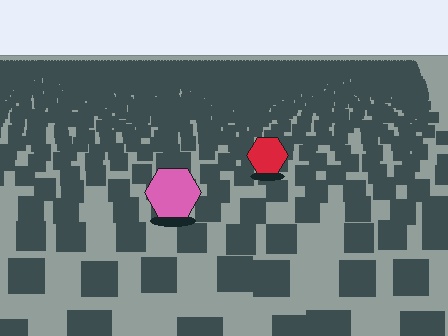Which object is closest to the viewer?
The pink hexagon is closest. The texture marks near it are larger and more spread out.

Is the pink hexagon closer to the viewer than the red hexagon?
Yes. The pink hexagon is closer — you can tell from the texture gradient: the ground texture is coarser near it.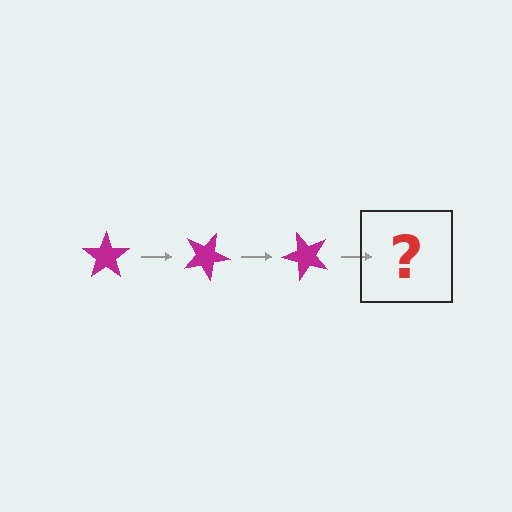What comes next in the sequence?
The next element should be a magenta star rotated 75 degrees.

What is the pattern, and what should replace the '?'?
The pattern is that the star rotates 25 degrees each step. The '?' should be a magenta star rotated 75 degrees.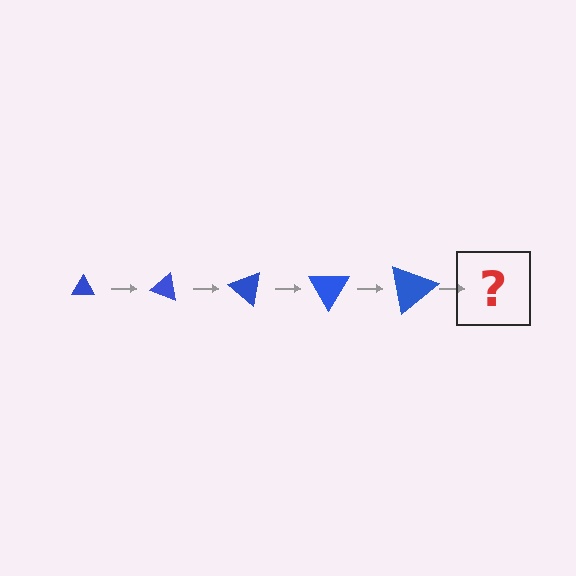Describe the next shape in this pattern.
It should be a triangle, larger than the previous one and rotated 100 degrees from the start.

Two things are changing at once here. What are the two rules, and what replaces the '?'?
The two rules are that the triangle grows larger each step and it rotates 20 degrees each step. The '?' should be a triangle, larger than the previous one and rotated 100 degrees from the start.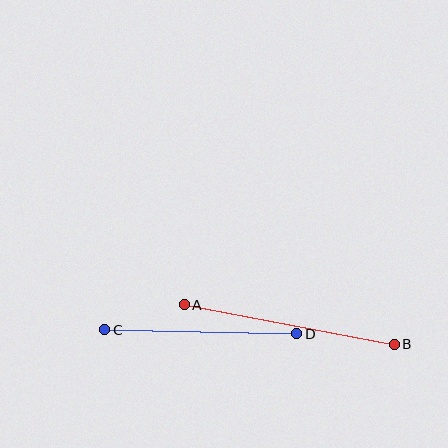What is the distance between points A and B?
The distance is approximately 214 pixels.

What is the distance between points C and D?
The distance is approximately 192 pixels.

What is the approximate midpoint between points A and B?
The midpoint is at approximately (289, 324) pixels.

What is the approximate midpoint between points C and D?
The midpoint is at approximately (201, 332) pixels.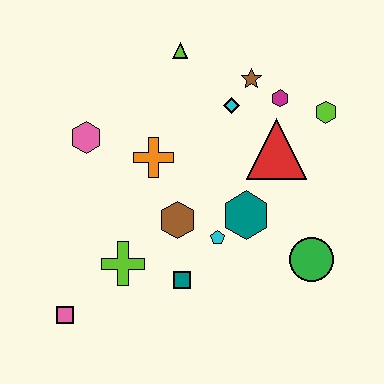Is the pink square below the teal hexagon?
Yes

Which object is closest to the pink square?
The lime cross is closest to the pink square.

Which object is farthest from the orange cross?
The green circle is farthest from the orange cross.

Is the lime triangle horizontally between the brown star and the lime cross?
Yes